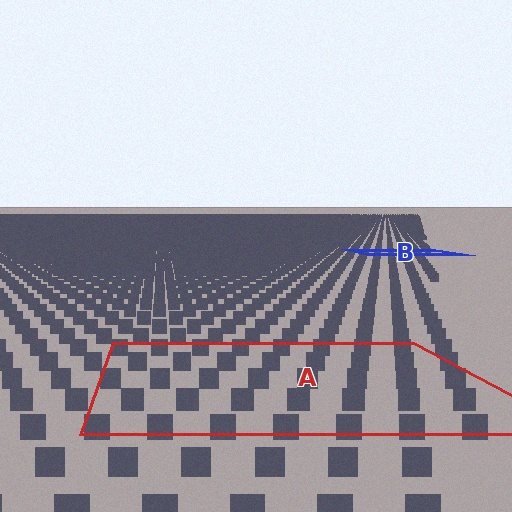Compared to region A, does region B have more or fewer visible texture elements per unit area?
Region B has more texture elements per unit area — they are packed more densely because it is farther away.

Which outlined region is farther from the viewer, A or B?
Region B is farther from the viewer — the texture elements inside it appear smaller and more densely packed.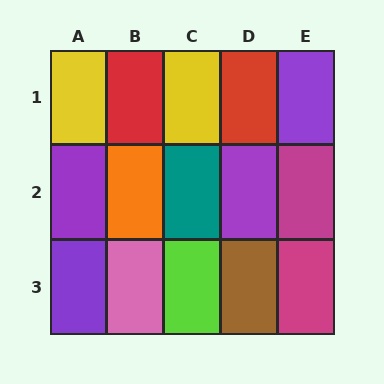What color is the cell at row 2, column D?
Purple.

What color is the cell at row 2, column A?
Purple.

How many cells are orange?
1 cell is orange.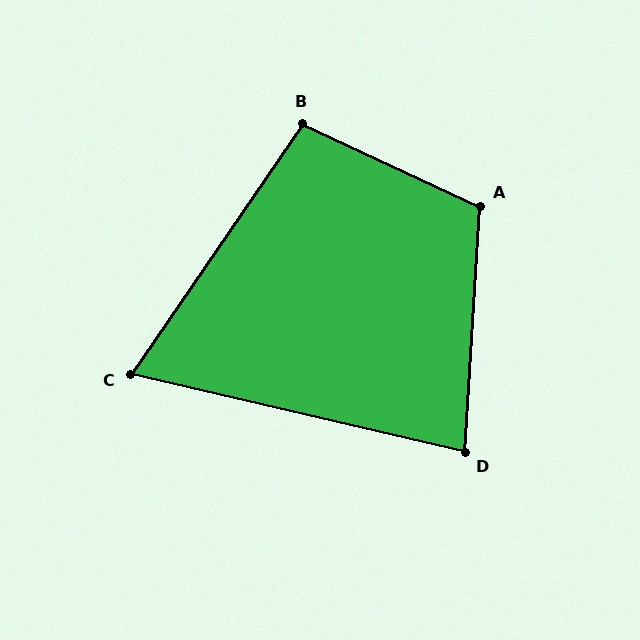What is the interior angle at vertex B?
Approximately 100 degrees (obtuse).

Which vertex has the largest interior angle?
A, at approximately 111 degrees.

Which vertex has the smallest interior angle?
C, at approximately 69 degrees.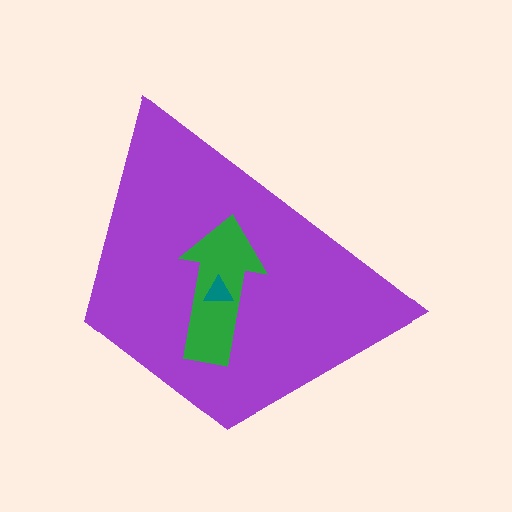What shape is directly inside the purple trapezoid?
The green arrow.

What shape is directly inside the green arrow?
The teal triangle.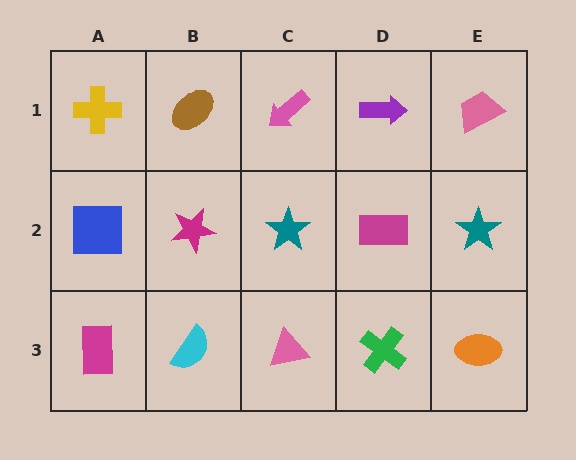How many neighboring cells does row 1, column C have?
3.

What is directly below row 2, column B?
A cyan semicircle.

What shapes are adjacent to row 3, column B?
A magenta star (row 2, column B), a magenta rectangle (row 3, column A), a pink triangle (row 3, column C).